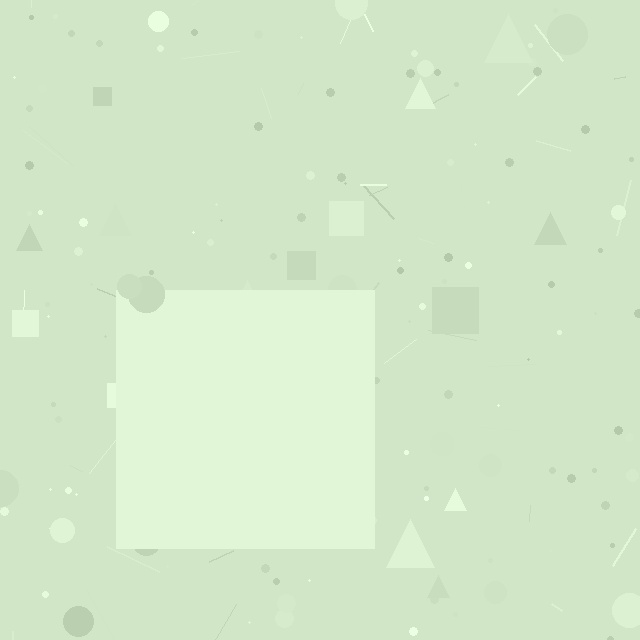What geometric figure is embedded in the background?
A square is embedded in the background.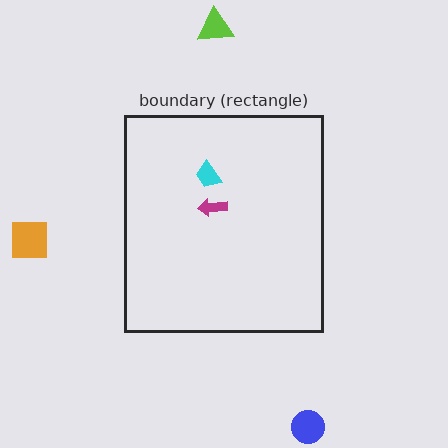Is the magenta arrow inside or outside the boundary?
Inside.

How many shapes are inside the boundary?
2 inside, 3 outside.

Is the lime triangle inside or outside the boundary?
Outside.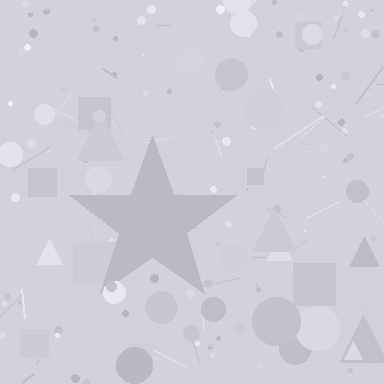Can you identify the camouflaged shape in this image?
The camouflaged shape is a star.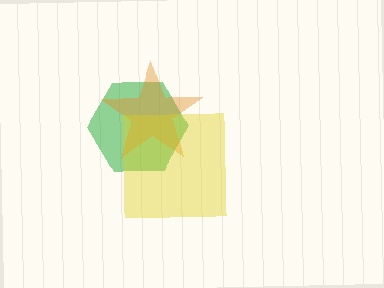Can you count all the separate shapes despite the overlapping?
Yes, there are 3 separate shapes.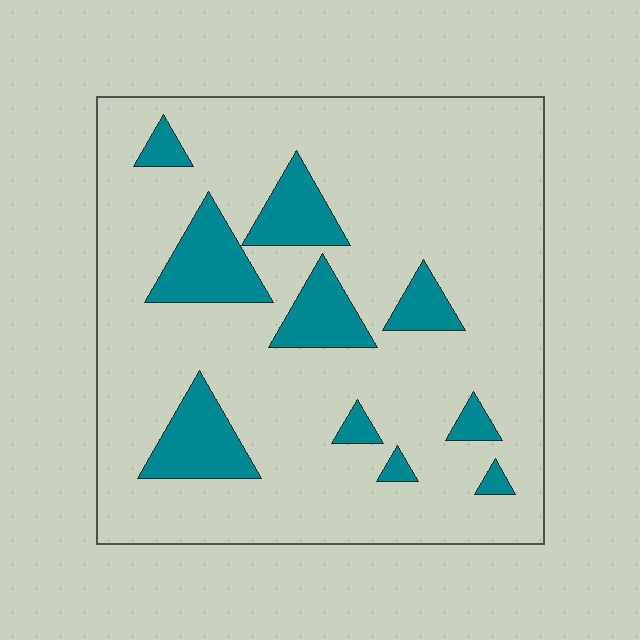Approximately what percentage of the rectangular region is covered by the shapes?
Approximately 15%.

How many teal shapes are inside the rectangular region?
10.